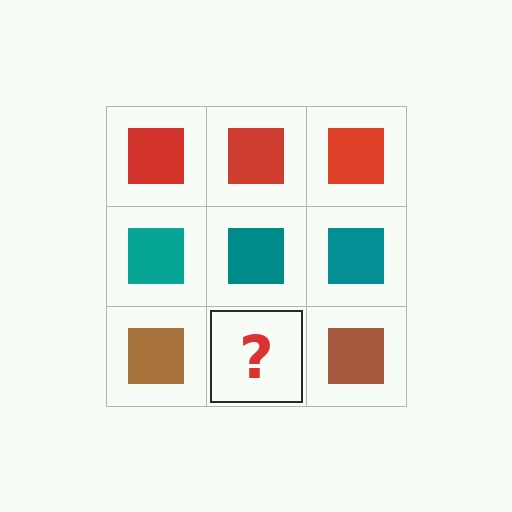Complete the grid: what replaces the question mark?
The question mark should be replaced with a brown square.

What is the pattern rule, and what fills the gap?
The rule is that each row has a consistent color. The gap should be filled with a brown square.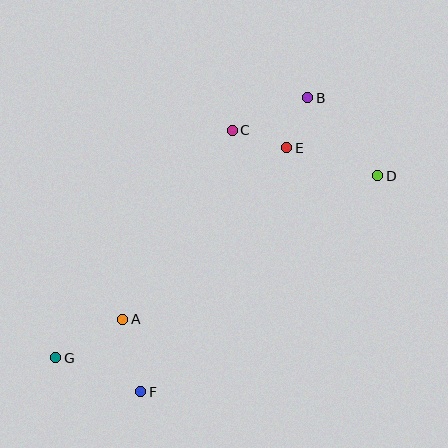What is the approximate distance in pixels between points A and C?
The distance between A and C is approximately 218 pixels.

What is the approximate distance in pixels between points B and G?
The distance between B and G is approximately 362 pixels.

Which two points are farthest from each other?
Points D and G are farthest from each other.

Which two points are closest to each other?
Points B and E are closest to each other.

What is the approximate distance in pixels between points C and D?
The distance between C and D is approximately 152 pixels.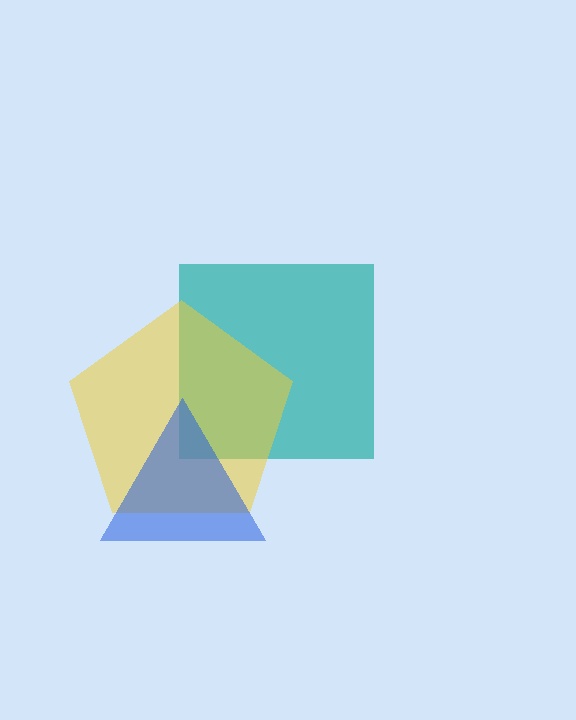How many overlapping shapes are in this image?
There are 3 overlapping shapes in the image.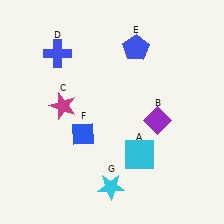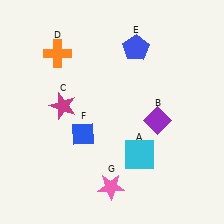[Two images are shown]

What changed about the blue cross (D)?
In Image 1, D is blue. In Image 2, it changed to orange.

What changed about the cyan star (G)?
In Image 1, G is cyan. In Image 2, it changed to pink.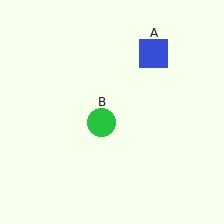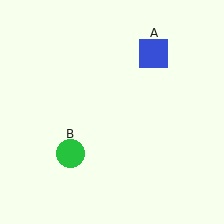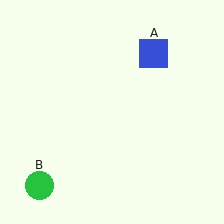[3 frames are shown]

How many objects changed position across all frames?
1 object changed position: green circle (object B).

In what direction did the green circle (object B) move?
The green circle (object B) moved down and to the left.